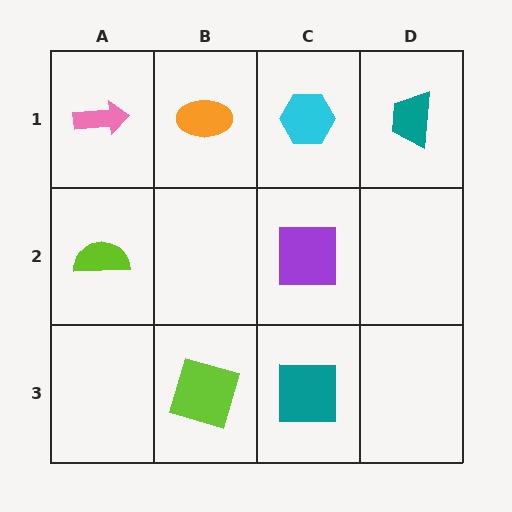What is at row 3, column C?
A teal square.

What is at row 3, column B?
A lime square.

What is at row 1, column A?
A pink arrow.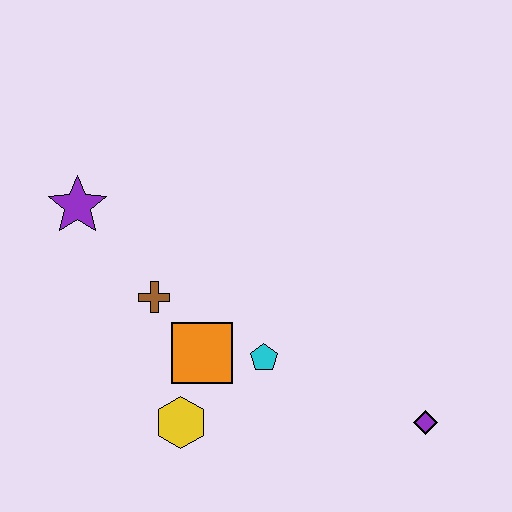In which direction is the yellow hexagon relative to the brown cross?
The yellow hexagon is below the brown cross.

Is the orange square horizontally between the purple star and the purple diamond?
Yes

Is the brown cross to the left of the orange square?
Yes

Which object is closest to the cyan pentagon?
The orange square is closest to the cyan pentagon.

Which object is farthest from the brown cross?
The purple diamond is farthest from the brown cross.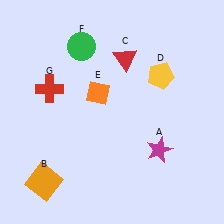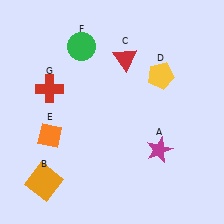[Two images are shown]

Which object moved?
The orange diamond (E) moved left.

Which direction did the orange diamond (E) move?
The orange diamond (E) moved left.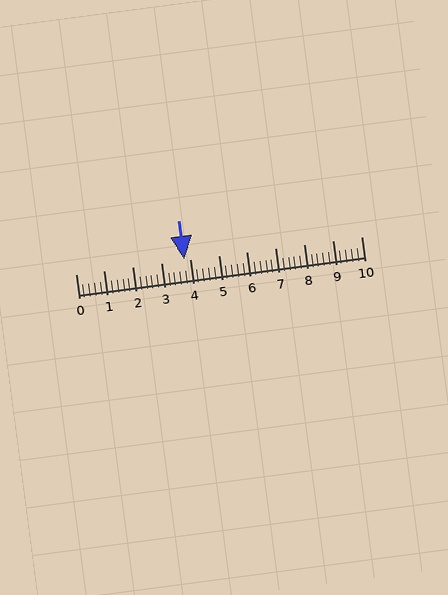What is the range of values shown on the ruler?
The ruler shows values from 0 to 10.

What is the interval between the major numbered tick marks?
The major tick marks are spaced 1 units apart.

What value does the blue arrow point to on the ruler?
The blue arrow points to approximately 3.8.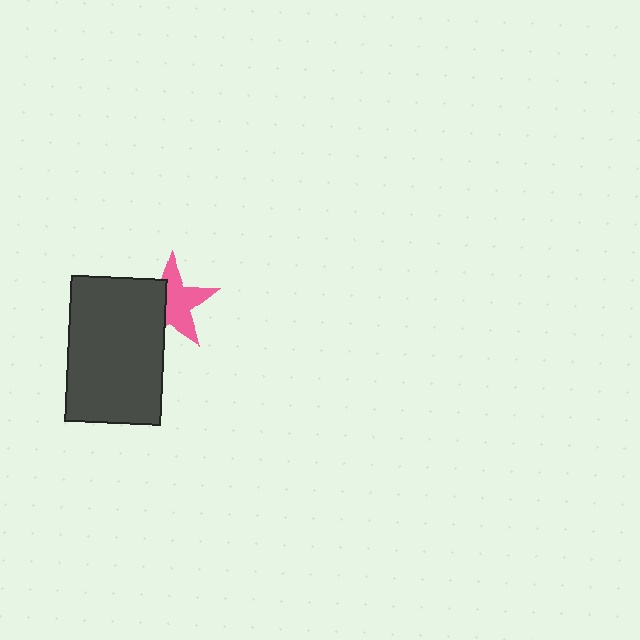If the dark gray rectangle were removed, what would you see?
You would see the complete pink star.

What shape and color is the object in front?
The object in front is a dark gray rectangle.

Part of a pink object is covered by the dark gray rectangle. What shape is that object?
It is a star.